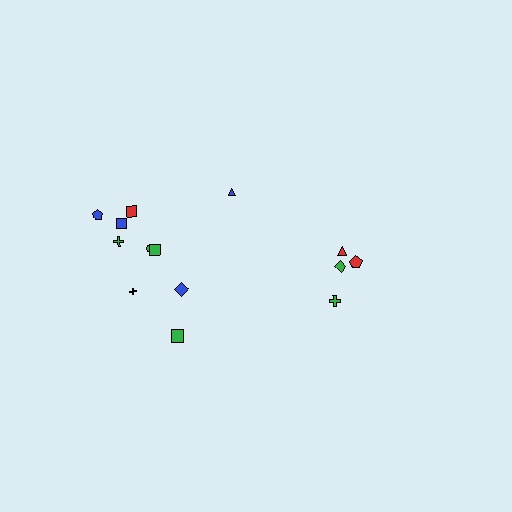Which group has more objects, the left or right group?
The left group.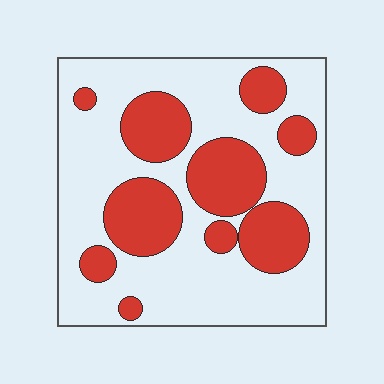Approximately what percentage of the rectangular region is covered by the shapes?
Approximately 35%.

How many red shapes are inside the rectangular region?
10.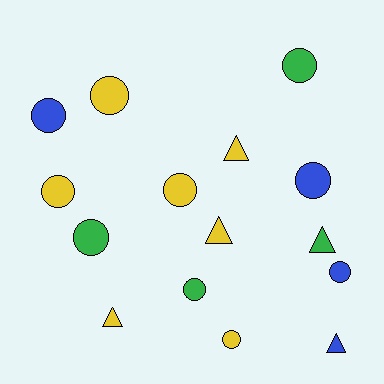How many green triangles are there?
There is 1 green triangle.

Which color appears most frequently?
Yellow, with 7 objects.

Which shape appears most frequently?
Circle, with 10 objects.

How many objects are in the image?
There are 15 objects.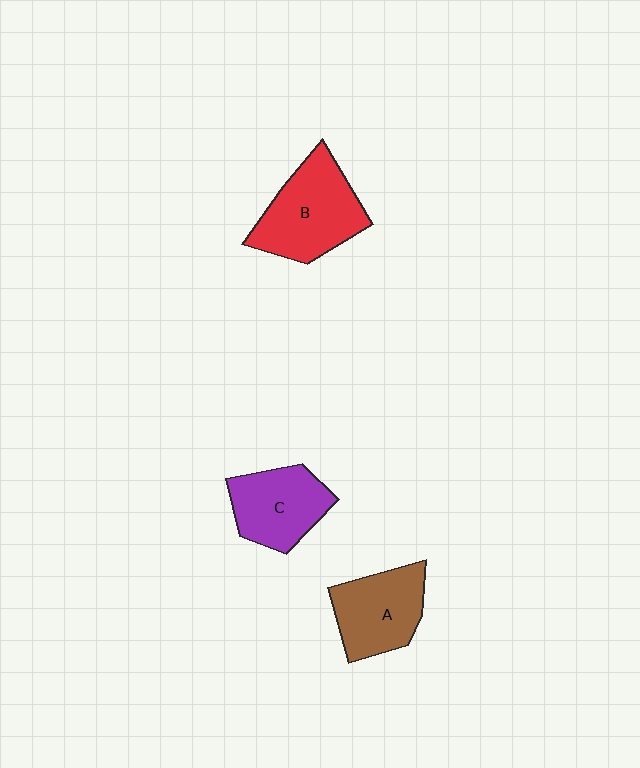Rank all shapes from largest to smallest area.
From largest to smallest: B (red), A (brown), C (purple).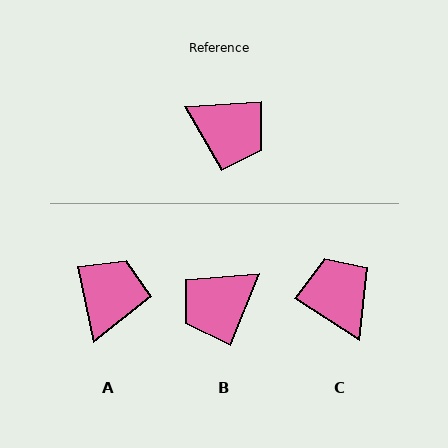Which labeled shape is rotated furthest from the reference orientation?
C, about 143 degrees away.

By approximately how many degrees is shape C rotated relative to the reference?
Approximately 143 degrees counter-clockwise.